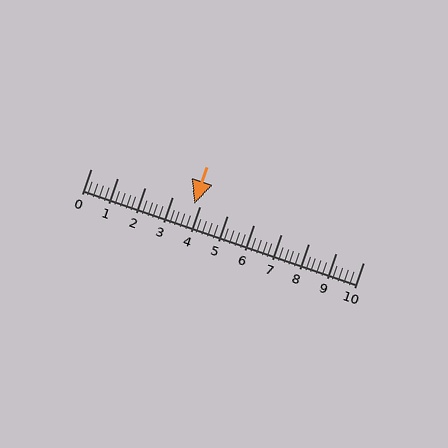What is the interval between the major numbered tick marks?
The major tick marks are spaced 1 units apart.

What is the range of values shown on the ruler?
The ruler shows values from 0 to 10.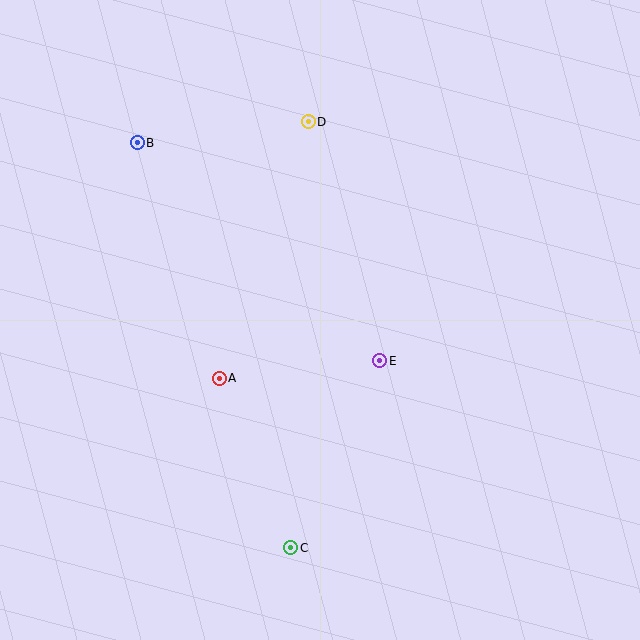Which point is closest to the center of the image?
Point E at (380, 361) is closest to the center.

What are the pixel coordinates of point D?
Point D is at (308, 122).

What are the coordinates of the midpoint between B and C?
The midpoint between B and C is at (214, 345).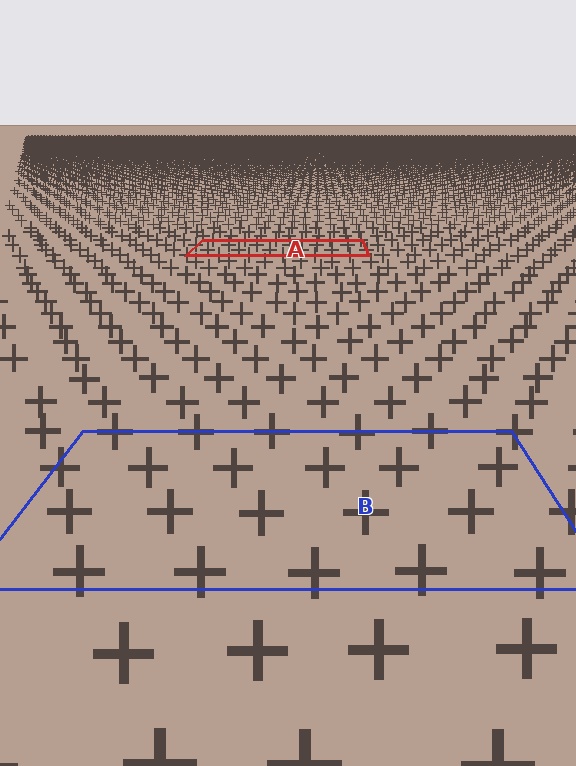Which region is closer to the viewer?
Region B is closer. The texture elements there are larger and more spread out.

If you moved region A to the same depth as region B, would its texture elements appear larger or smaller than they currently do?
They would appear larger. At a closer depth, the same texture elements are projected at a bigger on-screen size.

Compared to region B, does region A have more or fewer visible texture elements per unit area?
Region A has more texture elements per unit area — they are packed more densely because it is farther away.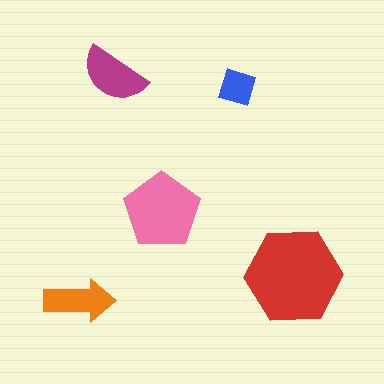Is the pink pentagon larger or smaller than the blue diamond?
Larger.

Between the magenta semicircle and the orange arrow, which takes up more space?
The magenta semicircle.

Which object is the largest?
The red hexagon.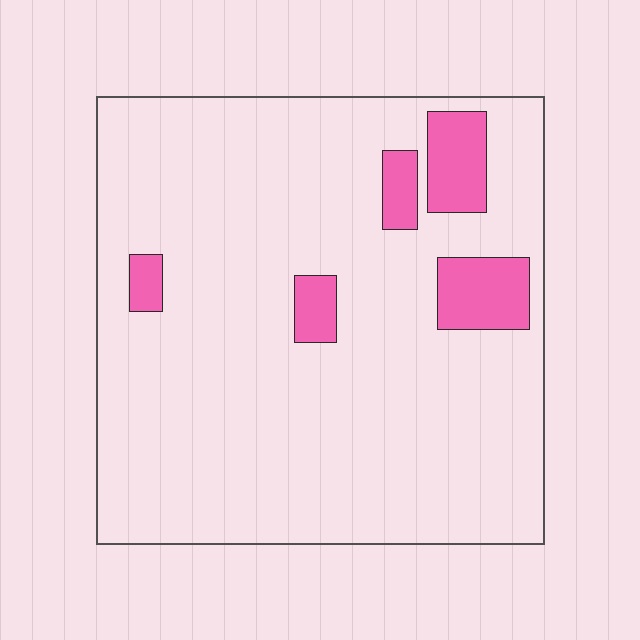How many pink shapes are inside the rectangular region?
5.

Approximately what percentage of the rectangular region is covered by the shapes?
Approximately 10%.